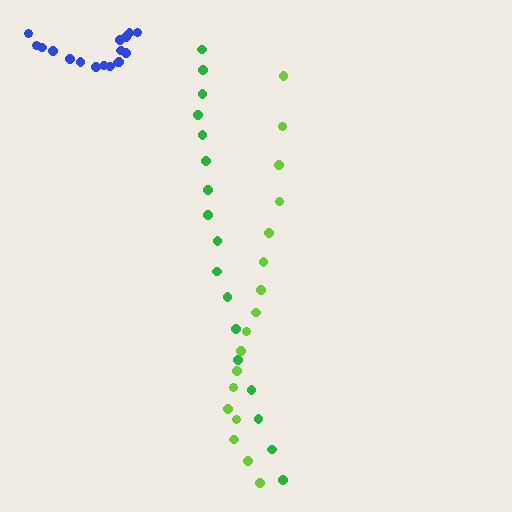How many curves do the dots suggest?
There are 3 distinct paths.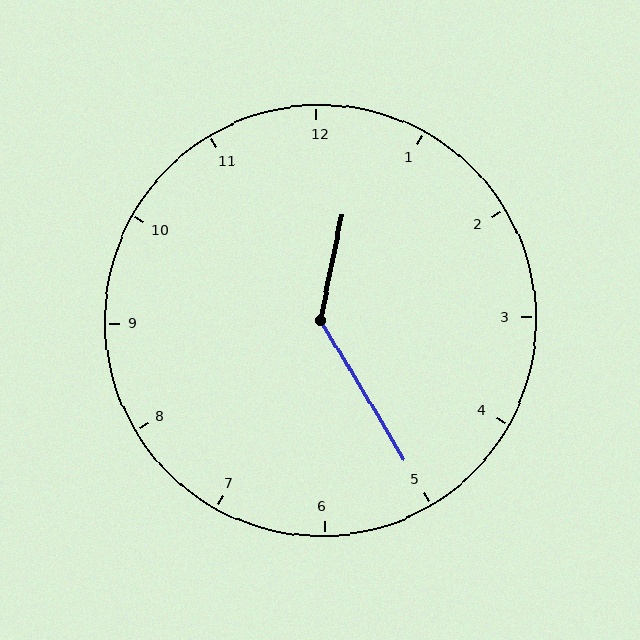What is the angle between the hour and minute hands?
Approximately 138 degrees.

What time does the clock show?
12:25.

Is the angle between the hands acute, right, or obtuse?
It is obtuse.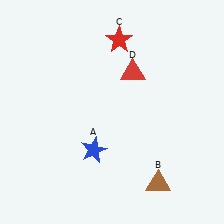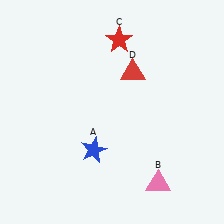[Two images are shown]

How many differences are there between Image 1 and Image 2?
There is 1 difference between the two images.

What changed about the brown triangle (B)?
In Image 1, B is brown. In Image 2, it changed to pink.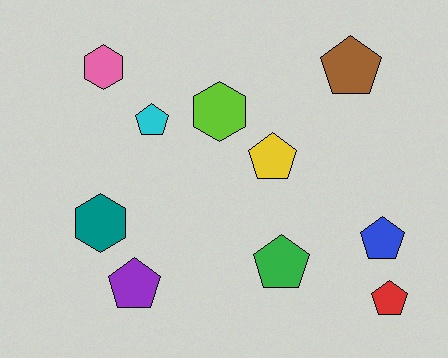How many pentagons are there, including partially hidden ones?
There are 7 pentagons.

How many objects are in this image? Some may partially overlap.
There are 10 objects.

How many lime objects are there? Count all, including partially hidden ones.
There is 1 lime object.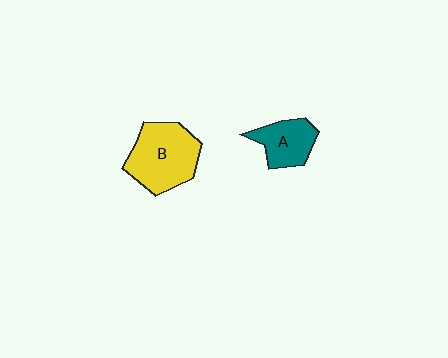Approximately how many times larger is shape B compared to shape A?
Approximately 1.7 times.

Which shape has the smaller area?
Shape A (teal).